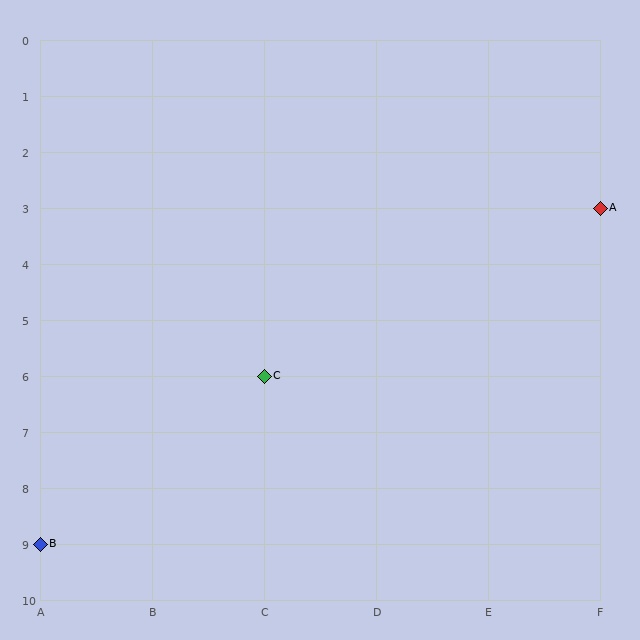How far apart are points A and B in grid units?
Points A and B are 5 columns and 6 rows apart (about 7.8 grid units diagonally).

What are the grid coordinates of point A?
Point A is at grid coordinates (F, 3).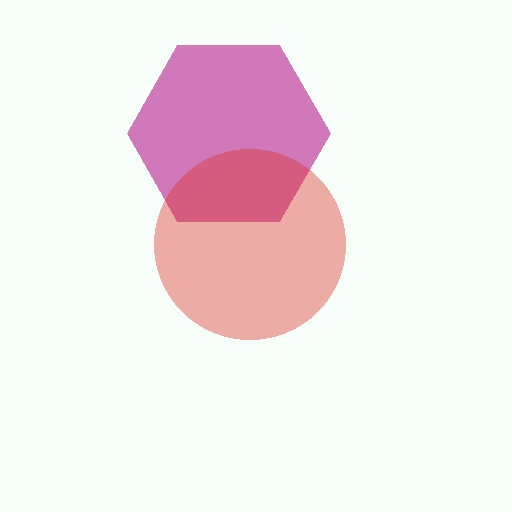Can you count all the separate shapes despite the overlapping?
Yes, there are 2 separate shapes.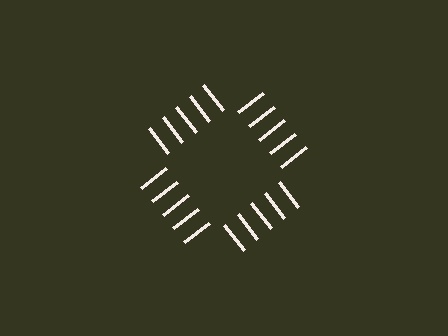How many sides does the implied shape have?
4 sides — the line-ends trace a square.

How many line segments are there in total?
20 — 5 along each of the 4 edges.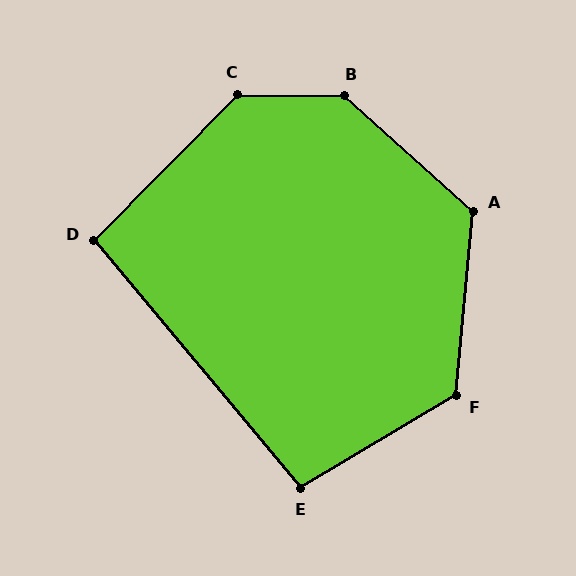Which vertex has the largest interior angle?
B, at approximately 139 degrees.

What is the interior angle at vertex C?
Approximately 134 degrees (obtuse).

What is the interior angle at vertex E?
Approximately 99 degrees (obtuse).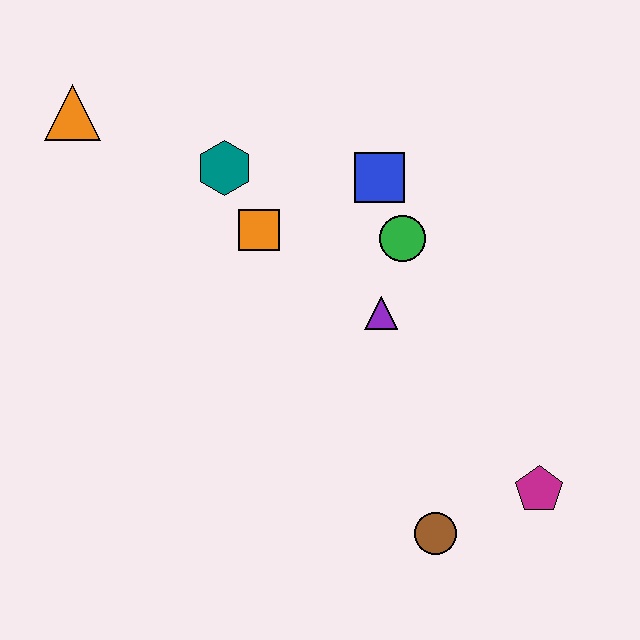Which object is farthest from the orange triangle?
The magenta pentagon is farthest from the orange triangle.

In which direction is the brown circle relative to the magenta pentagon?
The brown circle is to the left of the magenta pentagon.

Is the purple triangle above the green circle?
No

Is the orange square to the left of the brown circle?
Yes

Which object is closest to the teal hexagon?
The orange square is closest to the teal hexagon.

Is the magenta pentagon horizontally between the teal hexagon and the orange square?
No